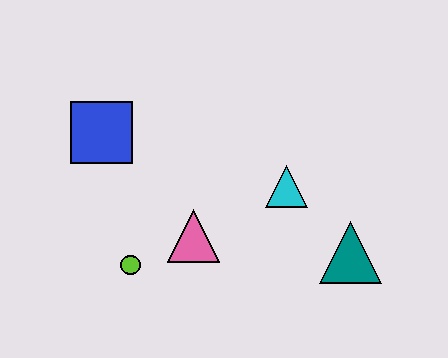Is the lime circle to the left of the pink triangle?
Yes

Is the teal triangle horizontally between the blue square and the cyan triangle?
No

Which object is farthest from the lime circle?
The teal triangle is farthest from the lime circle.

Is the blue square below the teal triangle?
No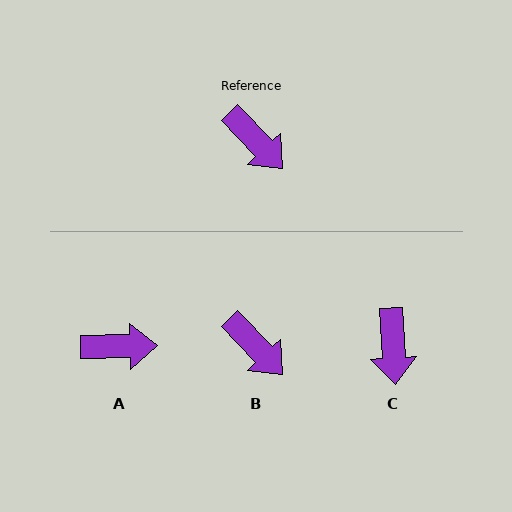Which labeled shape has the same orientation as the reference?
B.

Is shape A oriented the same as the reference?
No, it is off by about 47 degrees.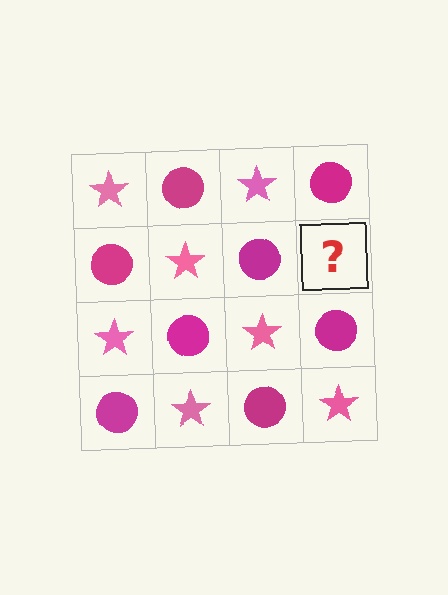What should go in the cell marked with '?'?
The missing cell should contain a pink star.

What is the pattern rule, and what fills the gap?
The rule is that it alternates pink star and magenta circle in a checkerboard pattern. The gap should be filled with a pink star.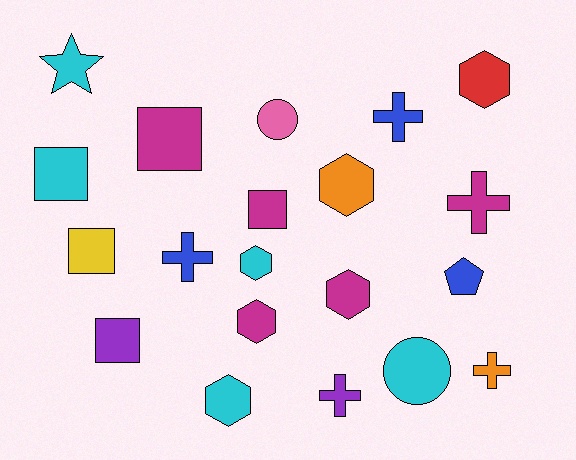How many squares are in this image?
There are 5 squares.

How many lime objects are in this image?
There are no lime objects.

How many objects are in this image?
There are 20 objects.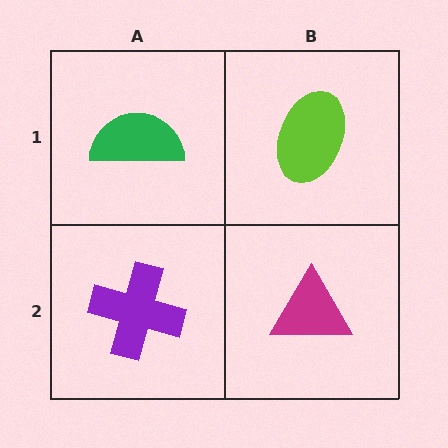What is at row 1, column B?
A lime ellipse.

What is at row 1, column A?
A green semicircle.